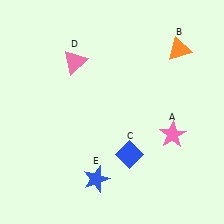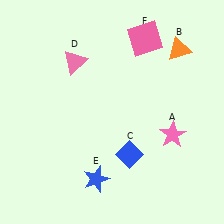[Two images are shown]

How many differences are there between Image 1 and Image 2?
There is 1 difference between the two images.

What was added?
A pink square (F) was added in Image 2.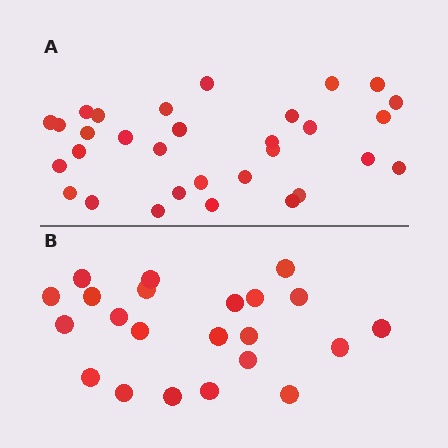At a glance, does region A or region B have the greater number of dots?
Region A (the top region) has more dots.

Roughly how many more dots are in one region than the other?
Region A has roughly 8 or so more dots than region B.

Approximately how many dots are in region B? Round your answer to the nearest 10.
About 20 dots. (The exact count is 22, which rounds to 20.)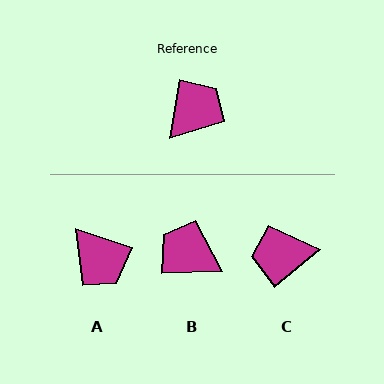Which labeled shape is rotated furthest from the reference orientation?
C, about 139 degrees away.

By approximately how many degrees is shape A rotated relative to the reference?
Approximately 100 degrees clockwise.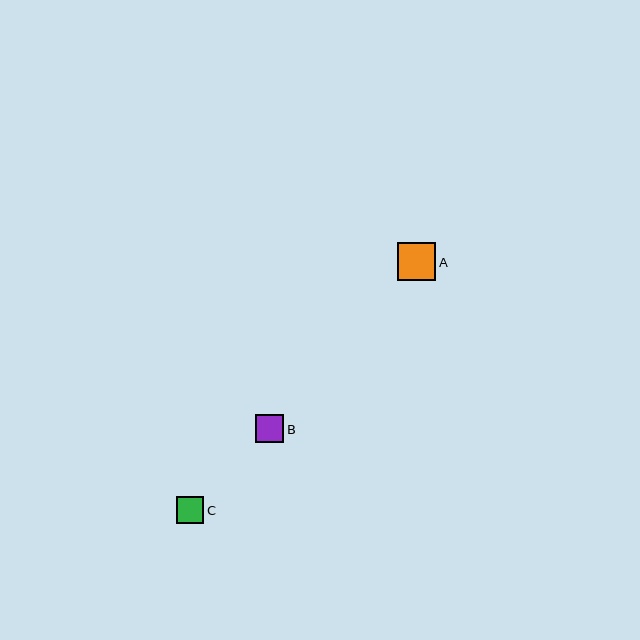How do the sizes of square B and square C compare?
Square B and square C are approximately the same size.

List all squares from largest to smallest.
From largest to smallest: A, B, C.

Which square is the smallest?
Square C is the smallest with a size of approximately 27 pixels.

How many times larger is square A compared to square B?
Square A is approximately 1.3 times the size of square B.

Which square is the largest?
Square A is the largest with a size of approximately 38 pixels.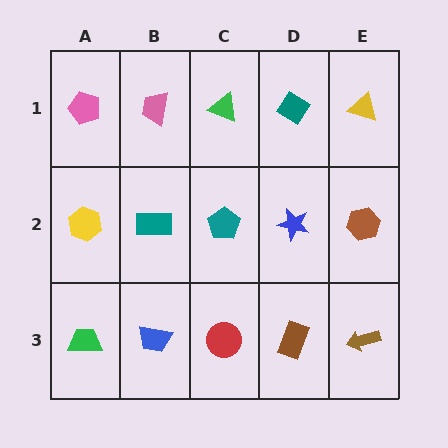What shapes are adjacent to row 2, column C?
A green triangle (row 1, column C), a red circle (row 3, column C), a teal rectangle (row 2, column B), a blue star (row 2, column D).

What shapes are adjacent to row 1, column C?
A teal pentagon (row 2, column C), a pink trapezoid (row 1, column B), a teal diamond (row 1, column D).